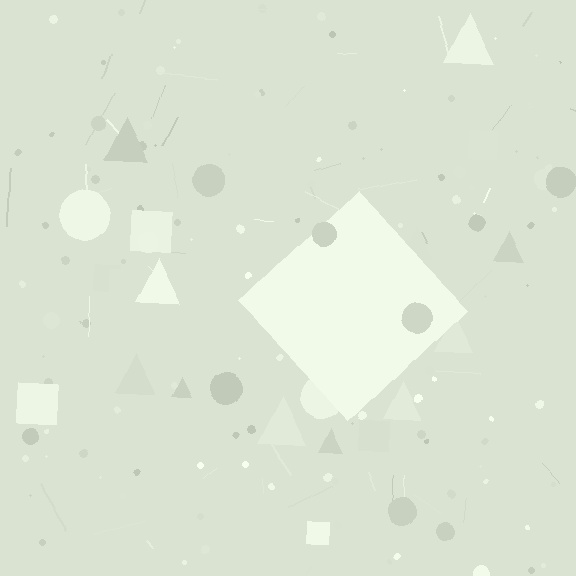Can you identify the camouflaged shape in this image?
The camouflaged shape is a diamond.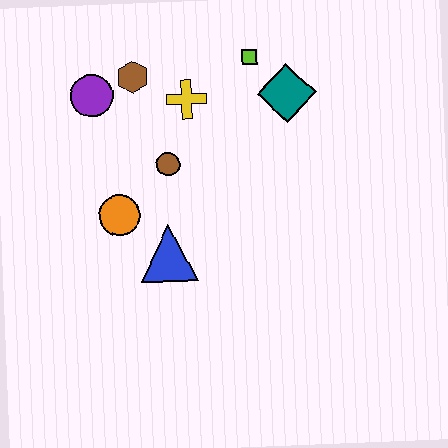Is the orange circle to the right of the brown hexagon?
No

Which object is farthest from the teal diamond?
The orange circle is farthest from the teal diamond.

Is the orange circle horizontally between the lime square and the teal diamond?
No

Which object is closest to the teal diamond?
The lime square is closest to the teal diamond.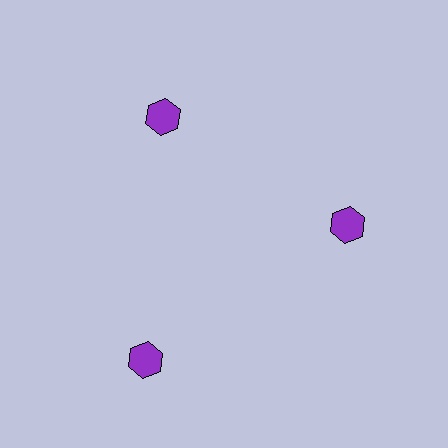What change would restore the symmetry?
The symmetry would be restored by moving it inward, back onto the ring so that all 3 hexagons sit at equal angles and equal distance from the center.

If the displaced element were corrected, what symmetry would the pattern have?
It would have 3-fold rotational symmetry — the pattern would map onto itself every 120 degrees.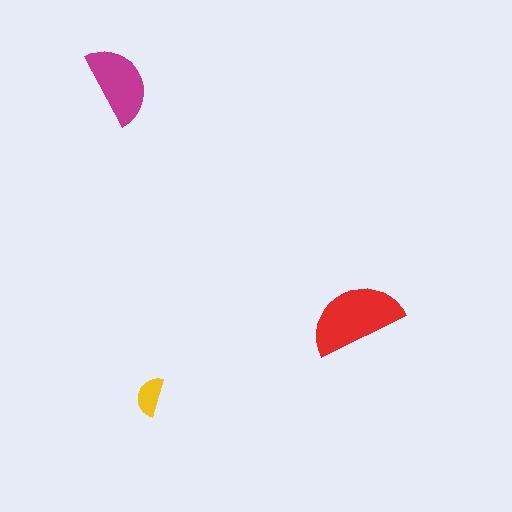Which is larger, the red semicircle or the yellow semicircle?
The red one.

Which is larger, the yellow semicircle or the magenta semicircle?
The magenta one.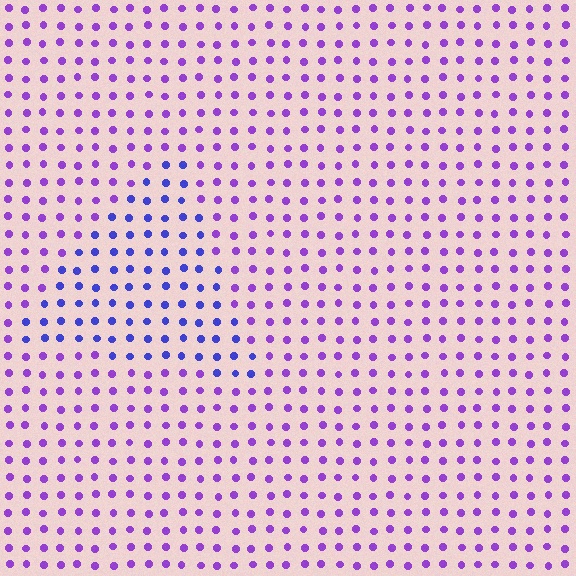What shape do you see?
I see a triangle.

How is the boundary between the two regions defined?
The boundary is defined purely by a slight shift in hue (about 36 degrees). Spacing, size, and orientation are identical on both sides.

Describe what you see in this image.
The image is filled with small purple elements in a uniform arrangement. A triangle-shaped region is visible where the elements are tinted to a slightly different hue, forming a subtle color boundary.